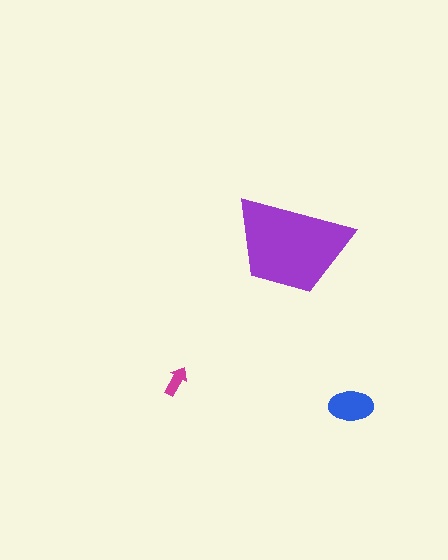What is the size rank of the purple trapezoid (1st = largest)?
1st.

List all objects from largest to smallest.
The purple trapezoid, the blue ellipse, the magenta arrow.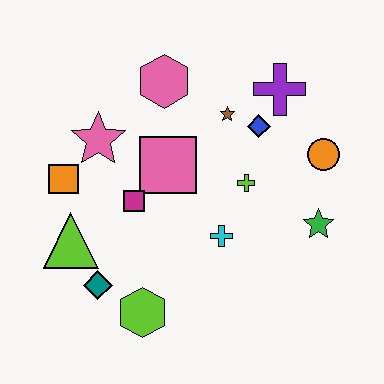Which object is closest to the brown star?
The blue diamond is closest to the brown star.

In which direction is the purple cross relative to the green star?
The purple cross is above the green star.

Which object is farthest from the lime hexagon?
The purple cross is farthest from the lime hexagon.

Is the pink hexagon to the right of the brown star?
No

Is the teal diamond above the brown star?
No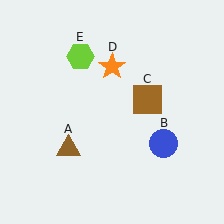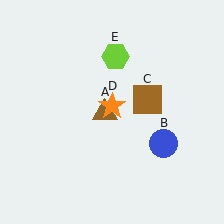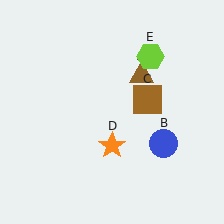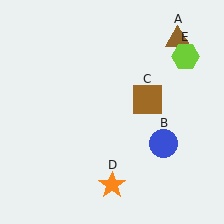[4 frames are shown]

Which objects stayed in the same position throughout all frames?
Blue circle (object B) and brown square (object C) remained stationary.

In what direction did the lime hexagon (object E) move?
The lime hexagon (object E) moved right.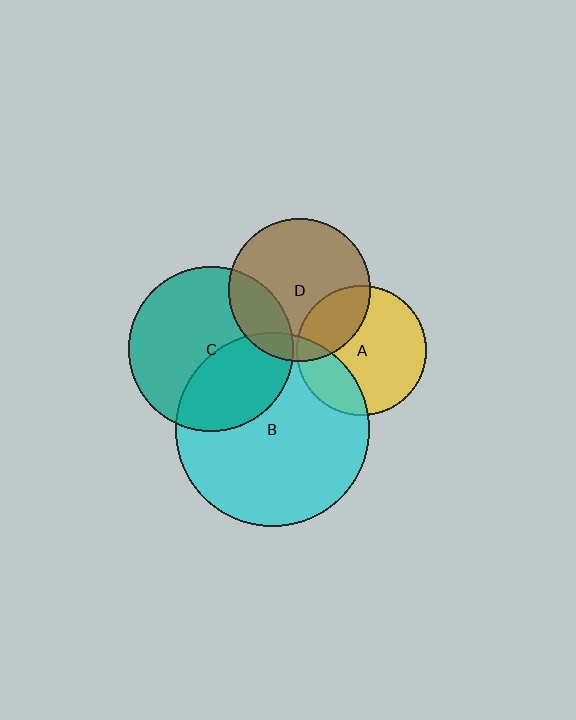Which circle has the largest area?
Circle B (cyan).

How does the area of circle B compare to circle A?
Approximately 2.2 times.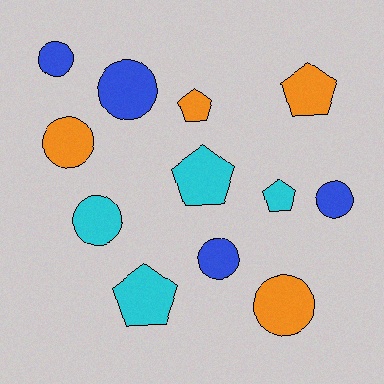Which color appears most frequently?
Blue, with 4 objects.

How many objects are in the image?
There are 12 objects.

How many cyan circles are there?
There is 1 cyan circle.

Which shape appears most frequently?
Circle, with 7 objects.